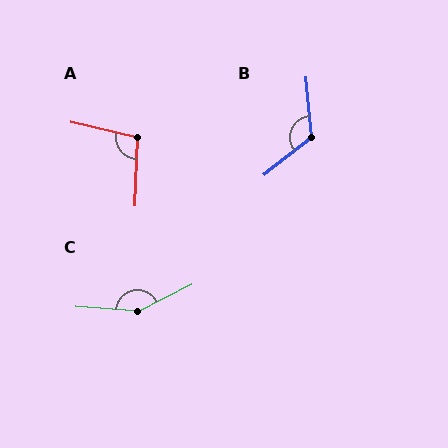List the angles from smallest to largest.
A (101°), B (124°), C (150°).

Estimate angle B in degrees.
Approximately 124 degrees.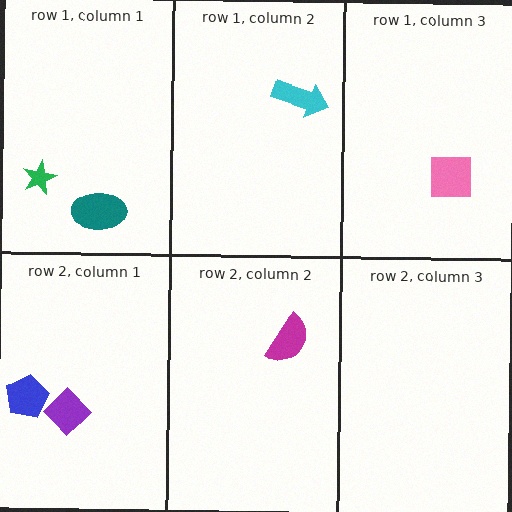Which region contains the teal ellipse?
The row 1, column 1 region.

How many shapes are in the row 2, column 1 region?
2.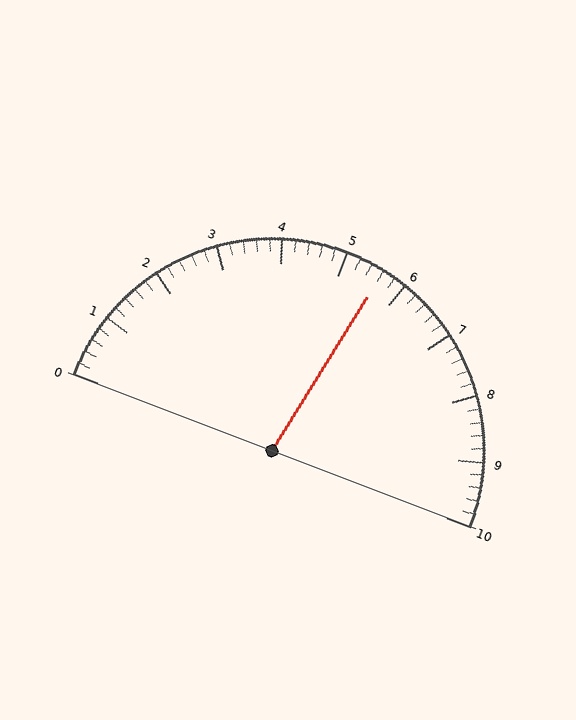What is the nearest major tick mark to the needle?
The nearest major tick mark is 6.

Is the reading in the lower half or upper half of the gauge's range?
The reading is in the upper half of the range (0 to 10).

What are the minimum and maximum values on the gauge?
The gauge ranges from 0 to 10.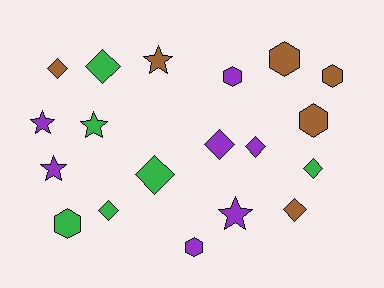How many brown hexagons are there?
There are 3 brown hexagons.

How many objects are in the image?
There are 19 objects.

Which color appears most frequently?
Purple, with 7 objects.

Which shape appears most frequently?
Diamond, with 8 objects.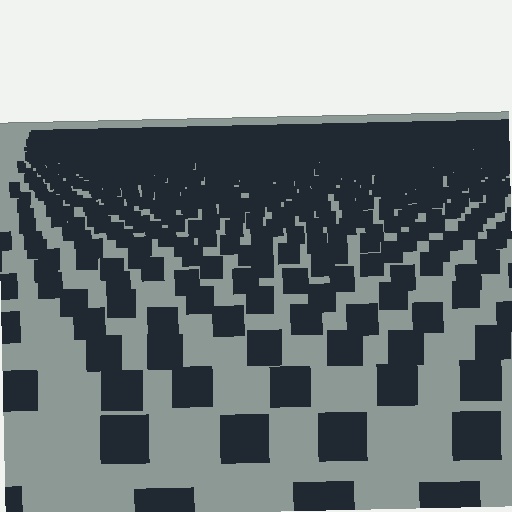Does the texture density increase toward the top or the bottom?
Density increases toward the top.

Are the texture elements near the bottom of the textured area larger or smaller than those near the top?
Larger. Near the bottom, elements are closer to the viewer and appear at a bigger on-screen size.